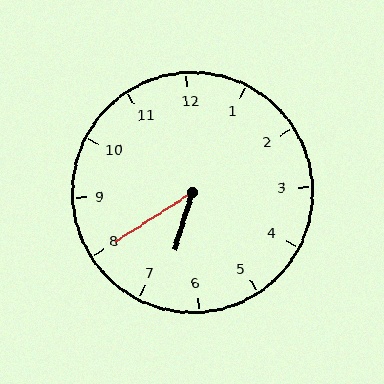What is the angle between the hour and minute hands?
Approximately 40 degrees.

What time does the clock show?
6:40.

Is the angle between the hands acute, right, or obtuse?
It is acute.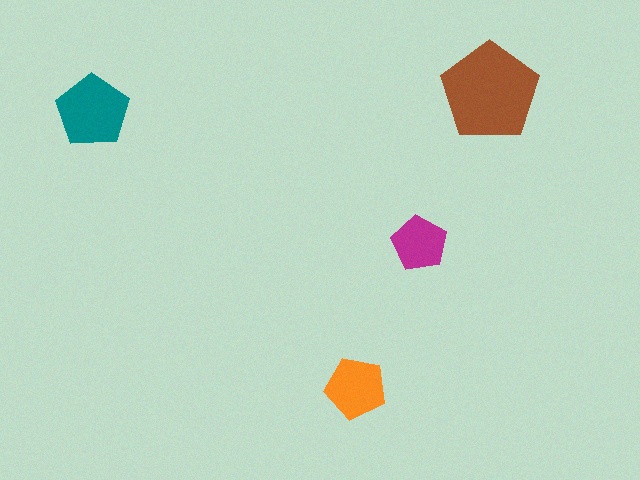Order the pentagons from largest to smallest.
the brown one, the teal one, the orange one, the magenta one.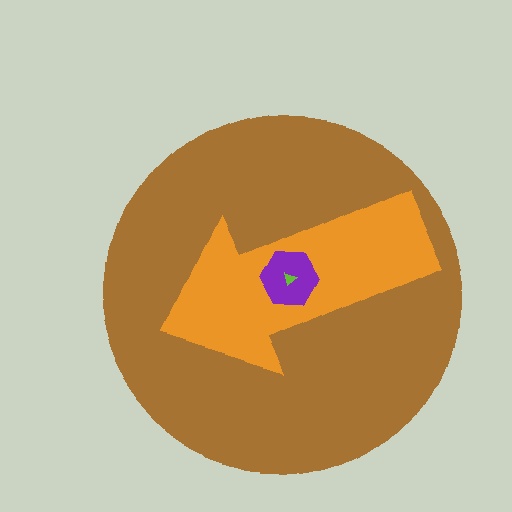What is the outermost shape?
The brown circle.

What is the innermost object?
The lime triangle.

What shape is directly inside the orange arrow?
The purple hexagon.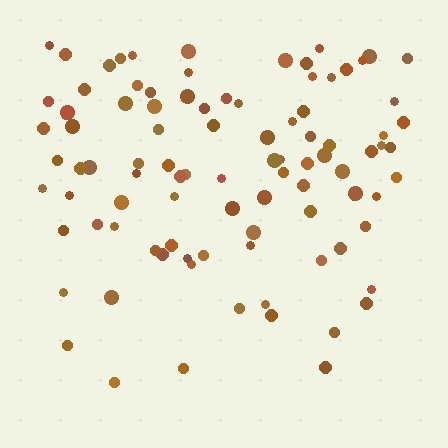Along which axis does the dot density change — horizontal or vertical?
Vertical.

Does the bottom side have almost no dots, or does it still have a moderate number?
Still a moderate number, just noticeably fewer than the top.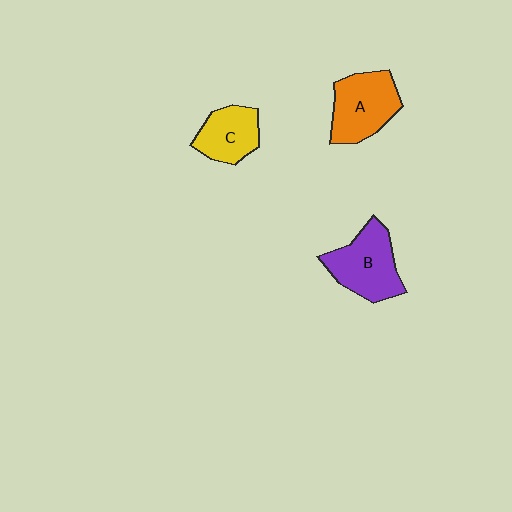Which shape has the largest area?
Shape B (purple).